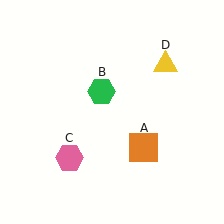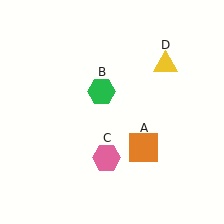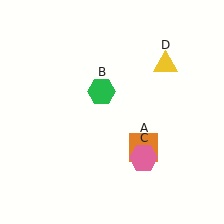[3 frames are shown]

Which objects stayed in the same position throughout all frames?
Orange square (object A) and green hexagon (object B) and yellow triangle (object D) remained stationary.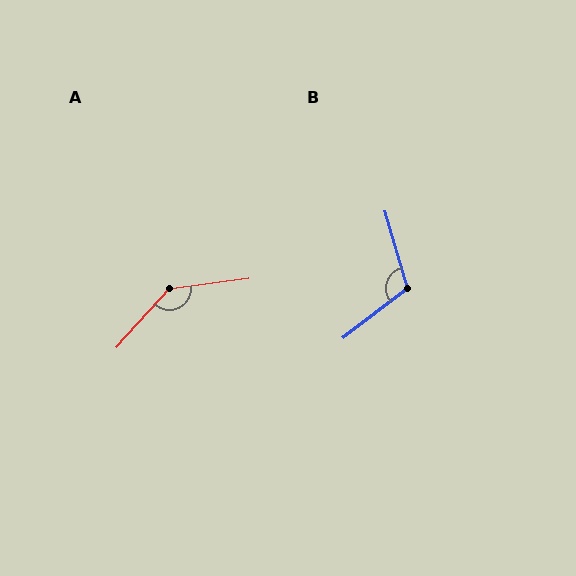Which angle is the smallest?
B, at approximately 111 degrees.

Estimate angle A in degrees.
Approximately 139 degrees.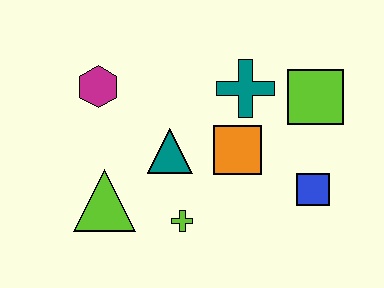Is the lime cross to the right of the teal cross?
No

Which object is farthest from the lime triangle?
The lime square is farthest from the lime triangle.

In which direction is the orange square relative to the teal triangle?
The orange square is to the right of the teal triangle.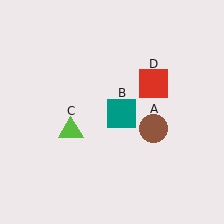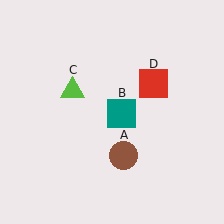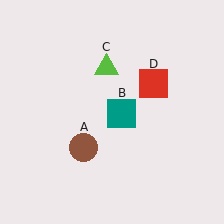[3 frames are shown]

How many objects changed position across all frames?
2 objects changed position: brown circle (object A), lime triangle (object C).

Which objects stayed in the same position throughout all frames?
Teal square (object B) and red square (object D) remained stationary.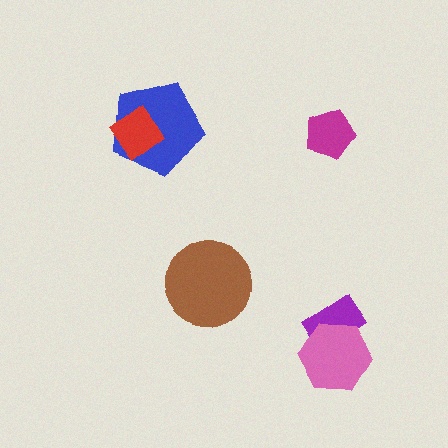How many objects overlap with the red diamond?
1 object overlaps with the red diamond.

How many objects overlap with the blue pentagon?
1 object overlaps with the blue pentagon.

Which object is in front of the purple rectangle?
The pink hexagon is in front of the purple rectangle.